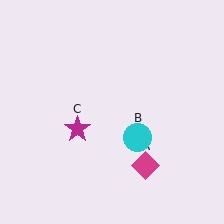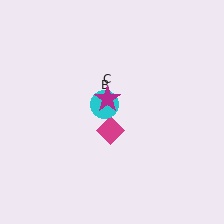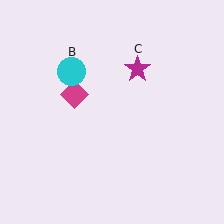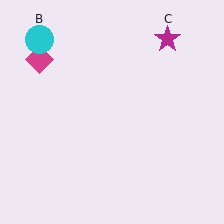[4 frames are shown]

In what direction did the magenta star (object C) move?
The magenta star (object C) moved up and to the right.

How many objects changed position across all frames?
3 objects changed position: magenta diamond (object A), cyan circle (object B), magenta star (object C).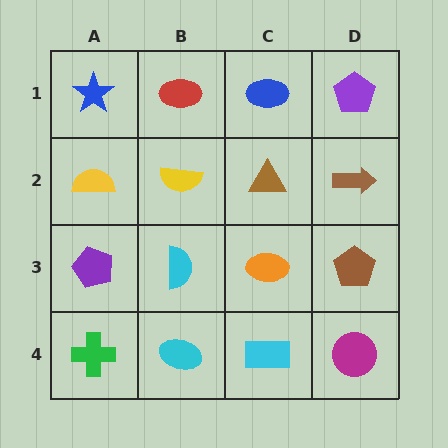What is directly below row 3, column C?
A cyan rectangle.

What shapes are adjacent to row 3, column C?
A brown triangle (row 2, column C), a cyan rectangle (row 4, column C), a cyan semicircle (row 3, column B), a brown pentagon (row 3, column D).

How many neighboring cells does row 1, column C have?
3.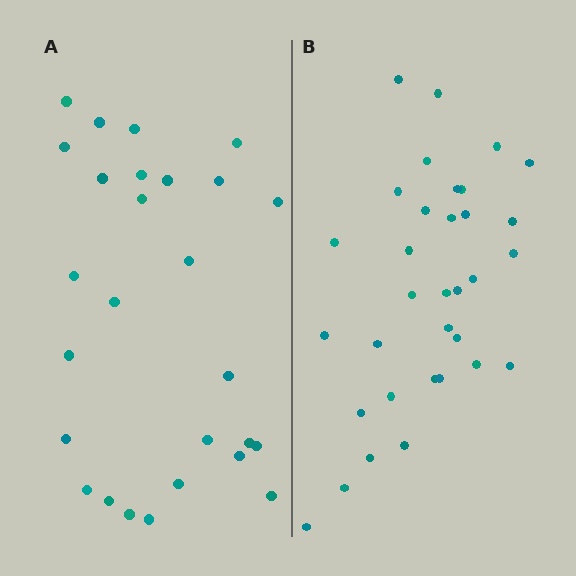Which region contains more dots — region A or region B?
Region B (the right region) has more dots.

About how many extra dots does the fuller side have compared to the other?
Region B has about 6 more dots than region A.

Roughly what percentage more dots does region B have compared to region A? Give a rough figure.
About 20% more.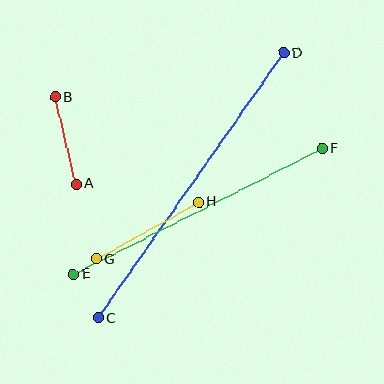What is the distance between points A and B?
The distance is approximately 89 pixels.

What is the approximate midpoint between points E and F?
The midpoint is at approximately (198, 211) pixels.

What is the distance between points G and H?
The distance is approximately 117 pixels.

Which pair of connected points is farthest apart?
Points C and D are farthest apart.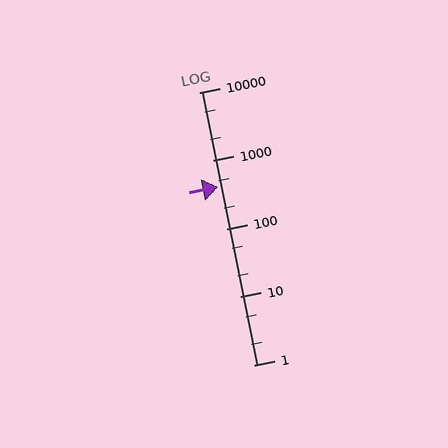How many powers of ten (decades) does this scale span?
The scale spans 4 decades, from 1 to 10000.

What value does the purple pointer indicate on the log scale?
The pointer indicates approximately 410.